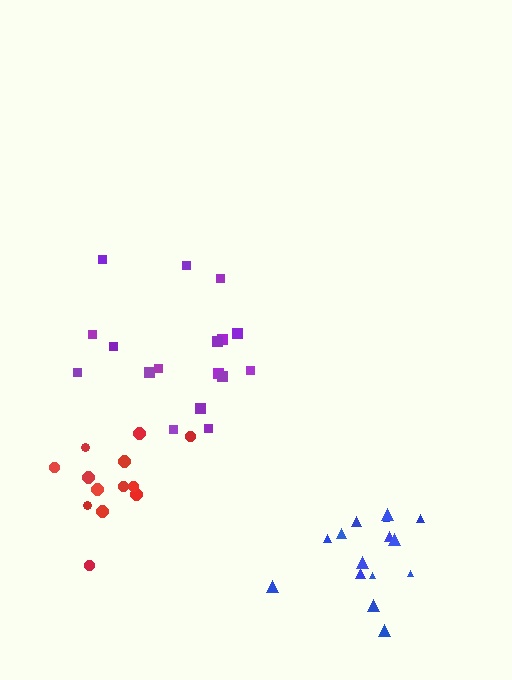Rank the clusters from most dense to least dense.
blue, red, purple.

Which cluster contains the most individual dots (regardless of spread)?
Purple (17).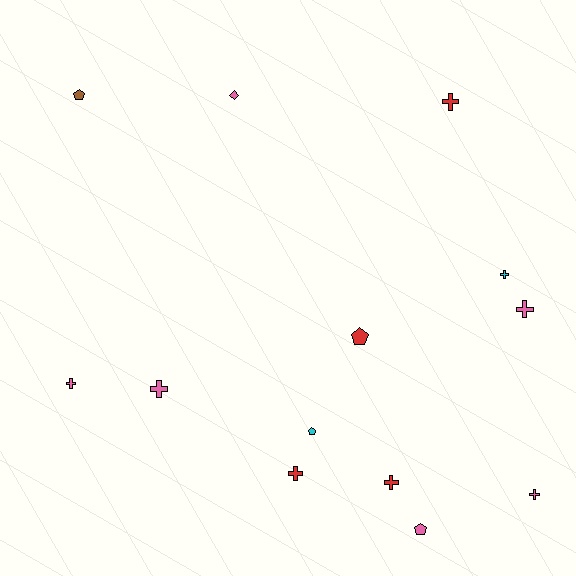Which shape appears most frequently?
Cross, with 8 objects.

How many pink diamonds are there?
There is 1 pink diamond.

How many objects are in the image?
There are 13 objects.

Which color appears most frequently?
Pink, with 6 objects.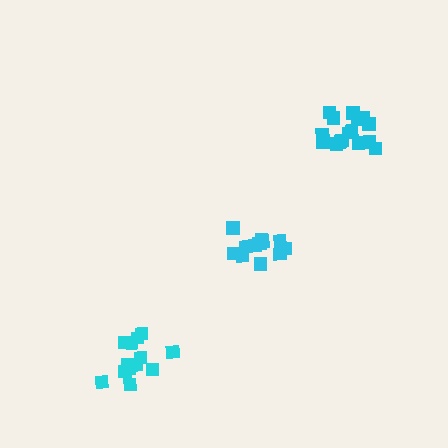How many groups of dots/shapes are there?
There are 3 groups.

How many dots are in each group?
Group 1: 12 dots, Group 2: 13 dots, Group 3: 17 dots (42 total).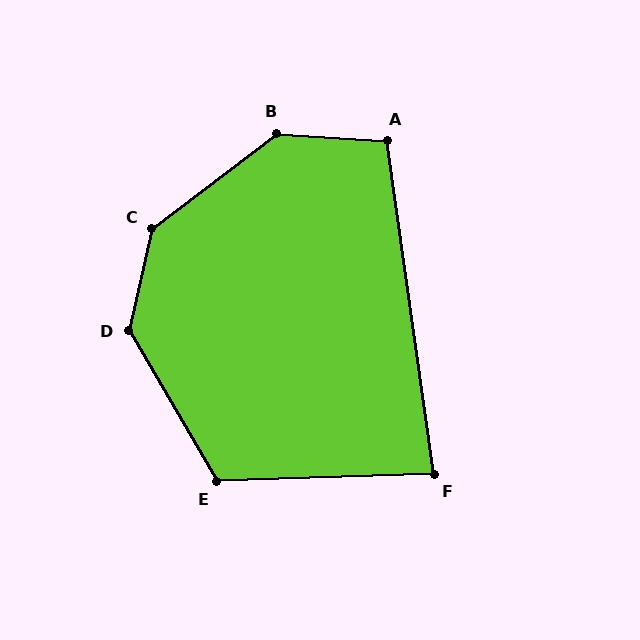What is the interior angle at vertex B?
Approximately 139 degrees (obtuse).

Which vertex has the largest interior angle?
C, at approximately 140 degrees.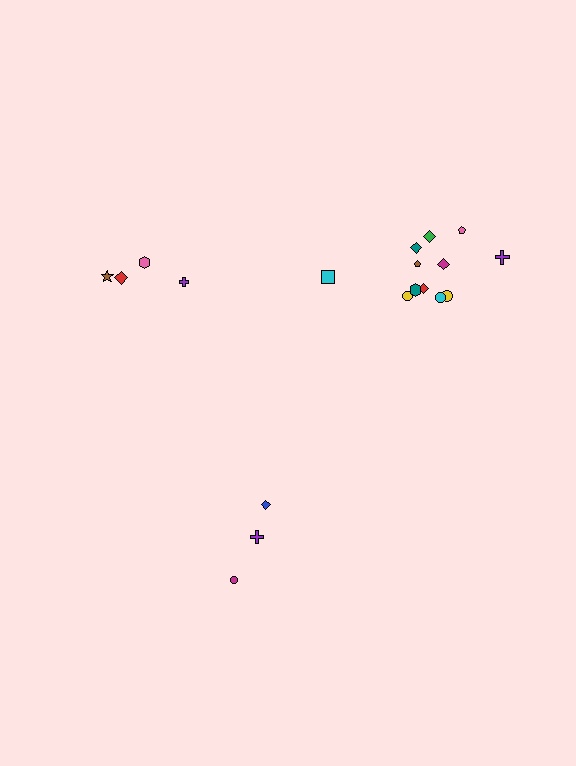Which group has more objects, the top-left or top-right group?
The top-right group.